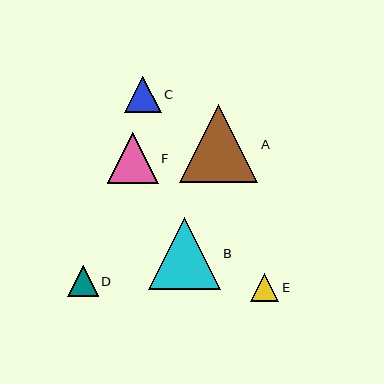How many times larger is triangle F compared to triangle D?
Triangle F is approximately 1.7 times the size of triangle D.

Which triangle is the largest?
Triangle A is the largest with a size of approximately 78 pixels.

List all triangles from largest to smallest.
From largest to smallest: A, B, F, C, D, E.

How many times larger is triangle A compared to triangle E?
Triangle A is approximately 2.8 times the size of triangle E.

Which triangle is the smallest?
Triangle E is the smallest with a size of approximately 28 pixels.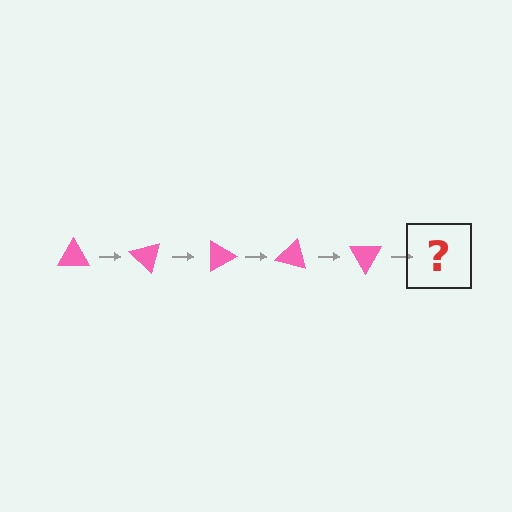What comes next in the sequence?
The next element should be a pink triangle rotated 225 degrees.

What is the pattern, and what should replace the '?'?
The pattern is that the triangle rotates 45 degrees each step. The '?' should be a pink triangle rotated 225 degrees.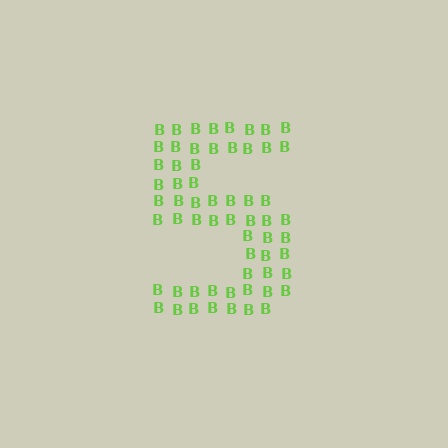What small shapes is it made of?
It is made of small letter B's.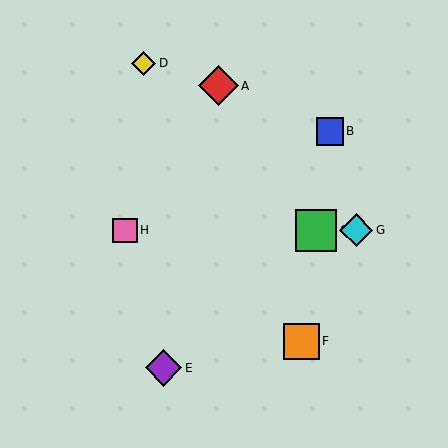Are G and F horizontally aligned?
No, G is at y≈230 and F is at y≈341.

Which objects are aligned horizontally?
Objects C, G, H are aligned horizontally.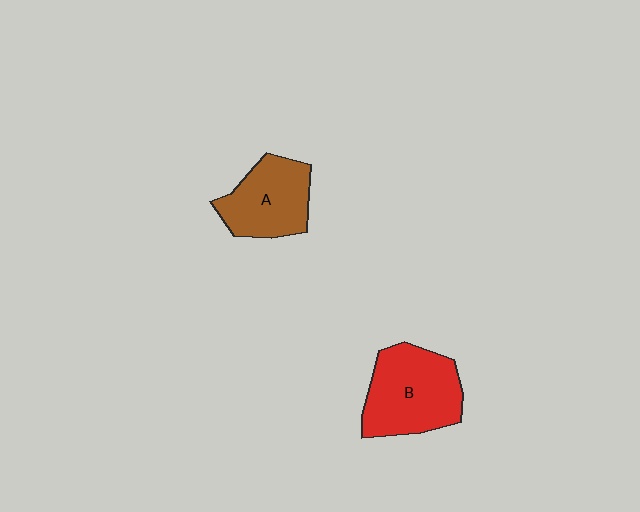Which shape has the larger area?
Shape B (red).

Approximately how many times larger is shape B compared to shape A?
Approximately 1.3 times.